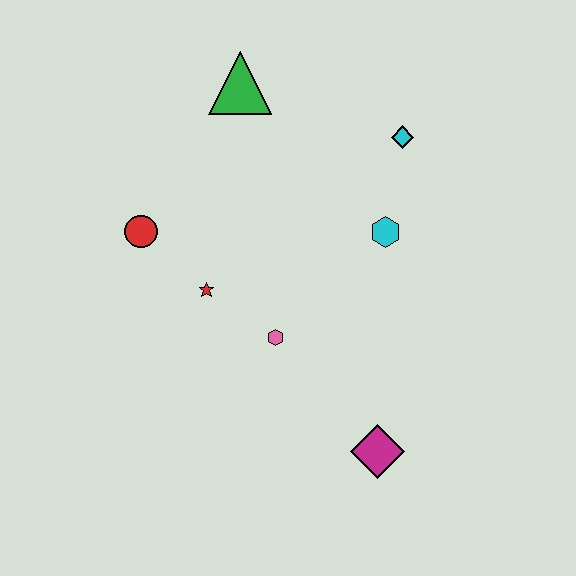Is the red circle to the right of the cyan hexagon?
No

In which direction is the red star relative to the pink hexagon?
The red star is to the left of the pink hexagon.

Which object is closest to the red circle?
The red star is closest to the red circle.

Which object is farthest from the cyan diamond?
The magenta diamond is farthest from the cyan diamond.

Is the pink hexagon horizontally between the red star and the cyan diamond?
Yes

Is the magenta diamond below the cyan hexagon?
Yes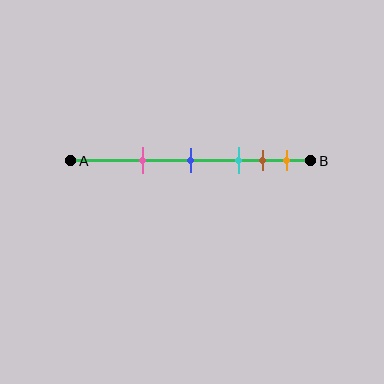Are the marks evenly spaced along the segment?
No, the marks are not evenly spaced.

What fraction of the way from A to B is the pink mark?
The pink mark is approximately 30% (0.3) of the way from A to B.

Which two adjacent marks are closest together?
The brown and orange marks are the closest adjacent pair.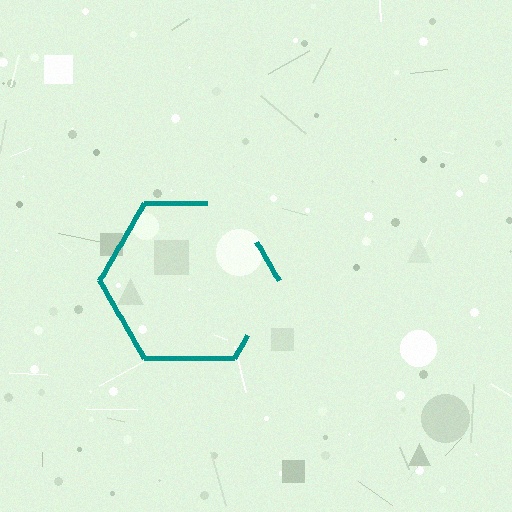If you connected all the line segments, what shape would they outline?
They would outline a hexagon.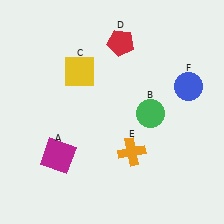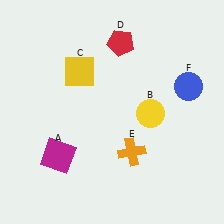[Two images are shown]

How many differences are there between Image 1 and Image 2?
There is 1 difference between the two images.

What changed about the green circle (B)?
In Image 1, B is green. In Image 2, it changed to yellow.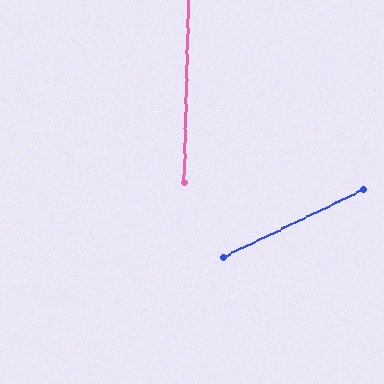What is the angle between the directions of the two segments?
Approximately 63 degrees.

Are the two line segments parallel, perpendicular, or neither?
Neither parallel nor perpendicular — they differ by about 63°.